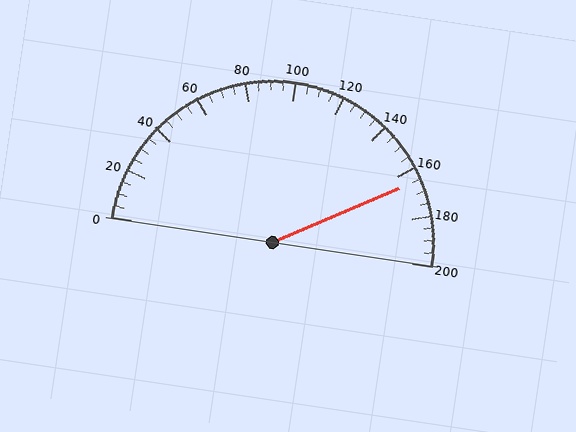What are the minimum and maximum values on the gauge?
The gauge ranges from 0 to 200.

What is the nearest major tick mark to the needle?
The nearest major tick mark is 160.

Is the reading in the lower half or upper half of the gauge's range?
The reading is in the upper half of the range (0 to 200).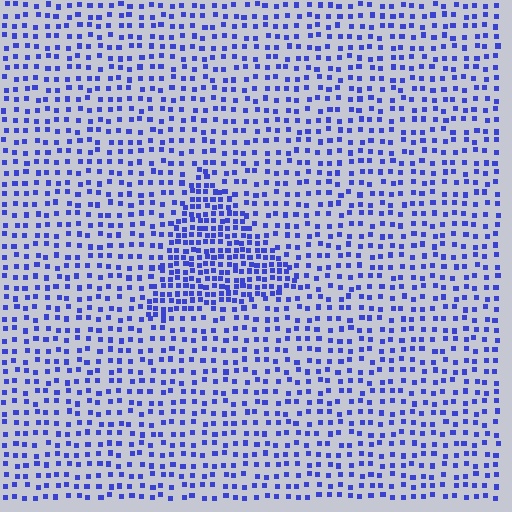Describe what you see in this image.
The image contains small blue elements arranged at two different densities. A triangle-shaped region is visible where the elements are more densely packed than the surrounding area.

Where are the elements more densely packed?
The elements are more densely packed inside the triangle boundary.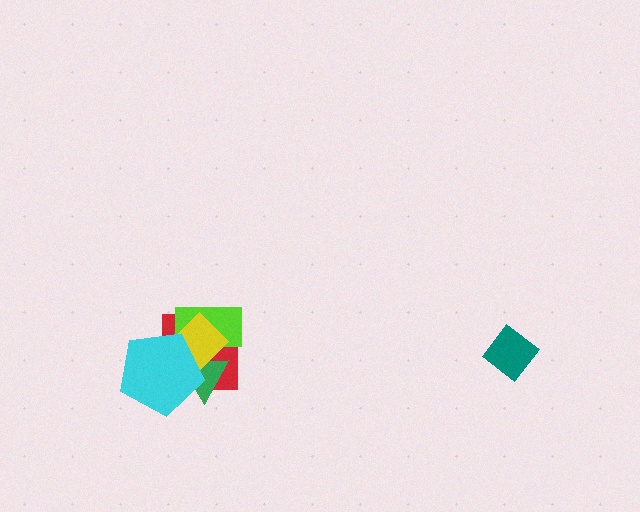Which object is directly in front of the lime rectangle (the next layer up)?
The green triangle is directly in front of the lime rectangle.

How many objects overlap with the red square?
4 objects overlap with the red square.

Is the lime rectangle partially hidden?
Yes, it is partially covered by another shape.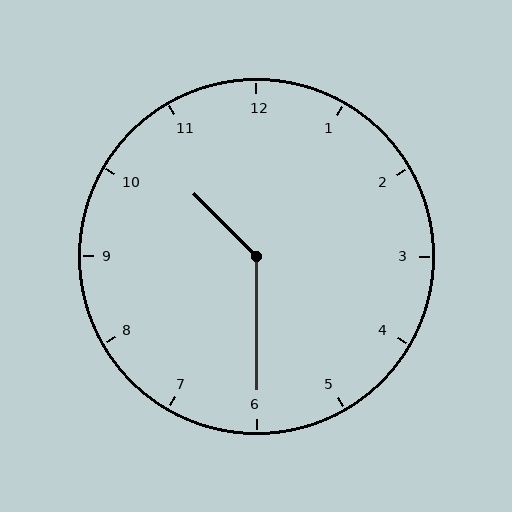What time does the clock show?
10:30.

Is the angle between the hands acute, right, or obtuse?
It is obtuse.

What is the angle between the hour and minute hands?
Approximately 135 degrees.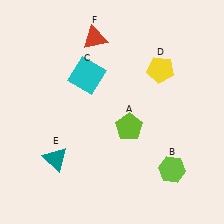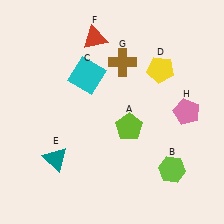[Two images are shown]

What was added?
A brown cross (G), a pink pentagon (H) were added in Image 2.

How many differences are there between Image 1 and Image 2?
There are 2 differences between the two images.